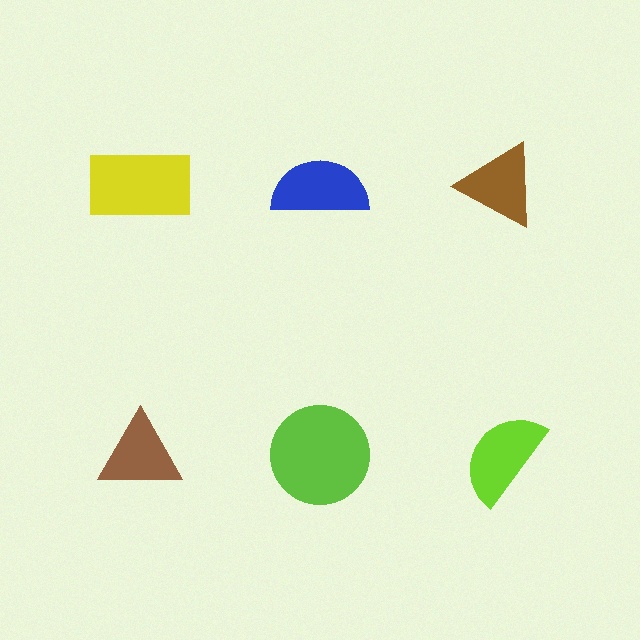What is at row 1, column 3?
A brown triangle.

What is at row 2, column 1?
A brown triangle.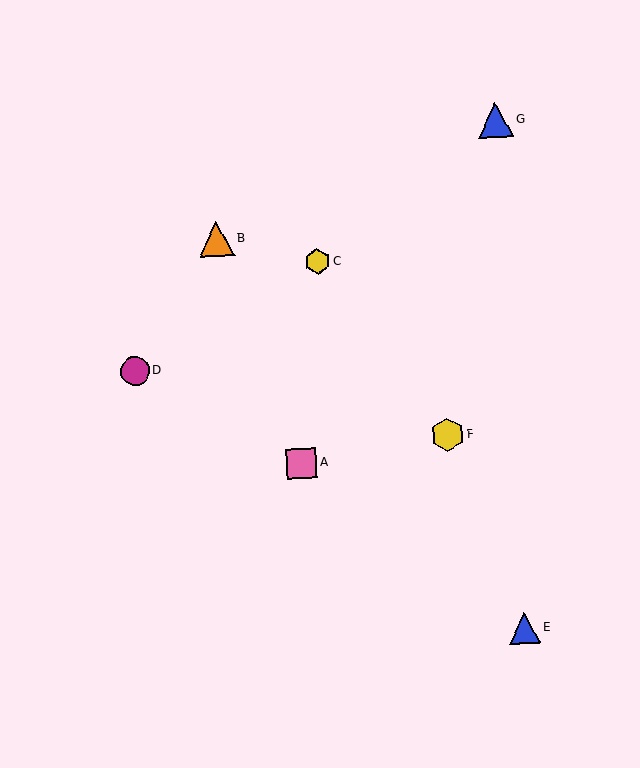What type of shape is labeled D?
Shape D is a magenta circle.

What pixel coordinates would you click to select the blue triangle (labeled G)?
Click at (495, 120) to select the blue triangle G.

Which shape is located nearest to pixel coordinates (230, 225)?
The orange triangle (labeled B) at (217, 239) is nearest to that location.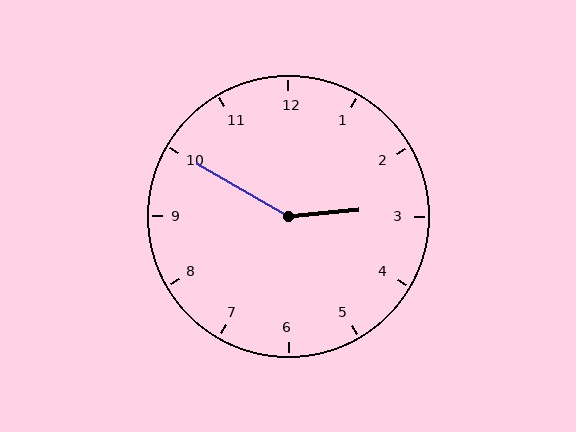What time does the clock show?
2:50.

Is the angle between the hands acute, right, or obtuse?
It is obtuse.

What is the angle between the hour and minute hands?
Approximately 145 degrees.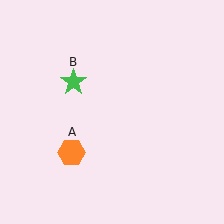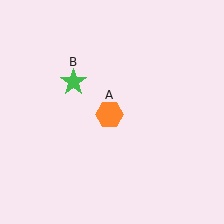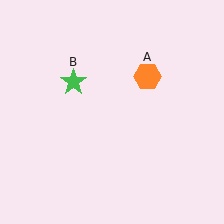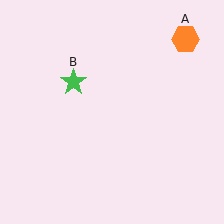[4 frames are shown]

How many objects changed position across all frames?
1 object changed position: orange hexagon (object A).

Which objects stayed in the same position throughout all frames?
Green star (object B) remained stationary.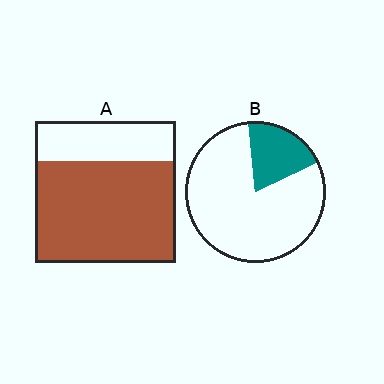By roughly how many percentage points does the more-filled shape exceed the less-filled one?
By roughly 50 percentage points (A over B).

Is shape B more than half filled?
No.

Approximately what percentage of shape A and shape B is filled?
A is approximately 70% and B is approximately 20%.